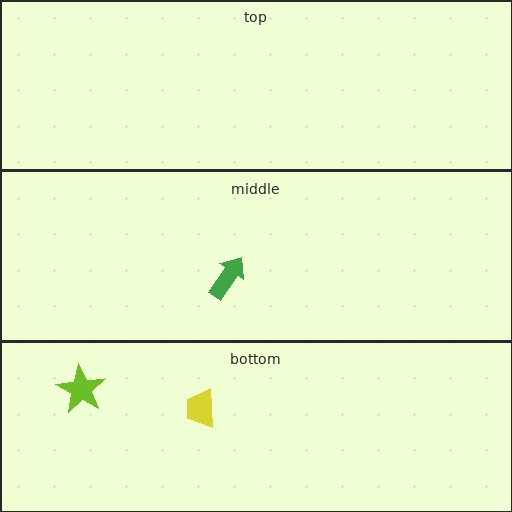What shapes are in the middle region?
The green arrow.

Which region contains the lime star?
The bottom region.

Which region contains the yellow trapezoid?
The bottom region.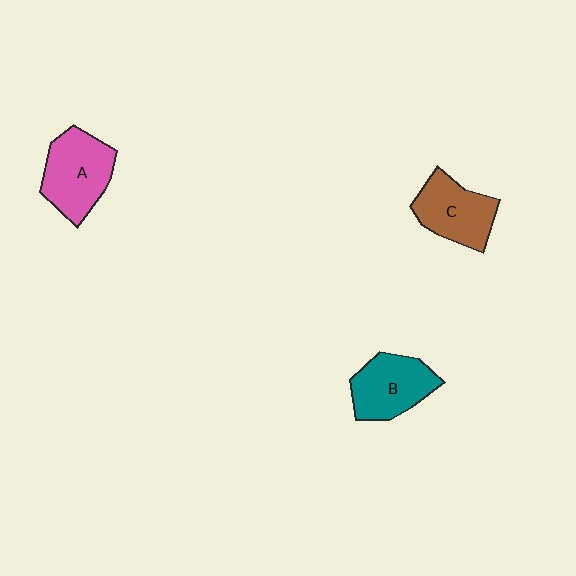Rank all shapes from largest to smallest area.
From largest to smallest: A (pink), B (teal), C (brown).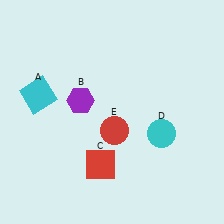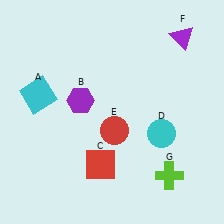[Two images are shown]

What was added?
A purple triangle (F), a lime cross (G) were added in Image 2.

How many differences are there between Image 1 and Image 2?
There are 2 differences between the two images.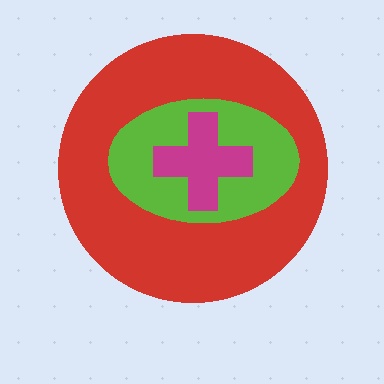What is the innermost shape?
The magenta cross.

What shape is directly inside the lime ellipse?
The magenta cross.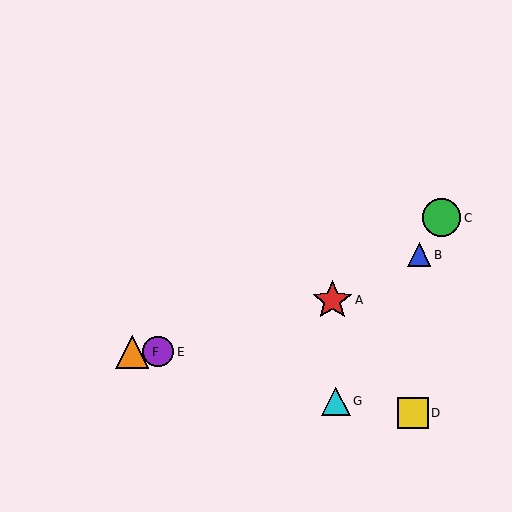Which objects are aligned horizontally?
Objects E, F are aligned horizontally.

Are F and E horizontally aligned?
Yes, both are at y≈352.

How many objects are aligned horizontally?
2 objects (E, F) are aligned horizontally.